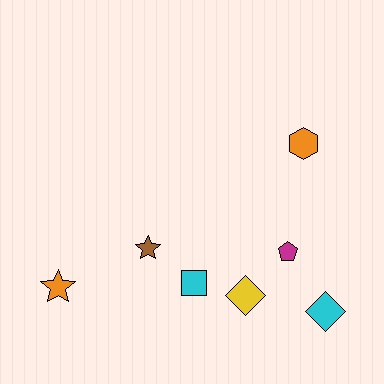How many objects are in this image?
There are 7 objects.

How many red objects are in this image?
There are no red objects.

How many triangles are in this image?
There are no triangles.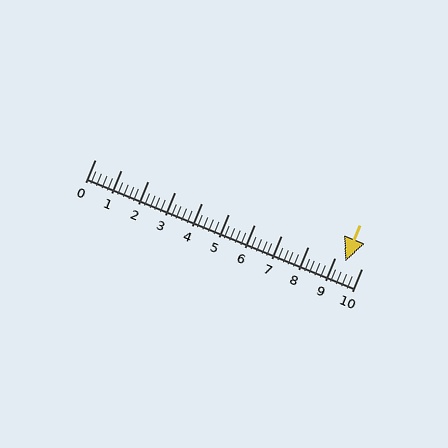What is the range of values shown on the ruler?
The ruler shows values from 0 to 10.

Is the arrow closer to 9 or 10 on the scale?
The arrow is closer to 9.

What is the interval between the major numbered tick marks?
The major tick marks are spaced 1 units apart.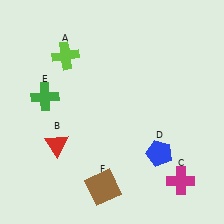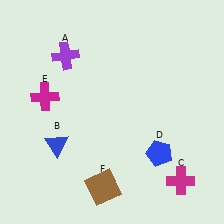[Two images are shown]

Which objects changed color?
A changed from lime to purple. B changed from red to blue. E changed from green to magenta.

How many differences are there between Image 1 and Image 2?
There are 3 differences between the two images.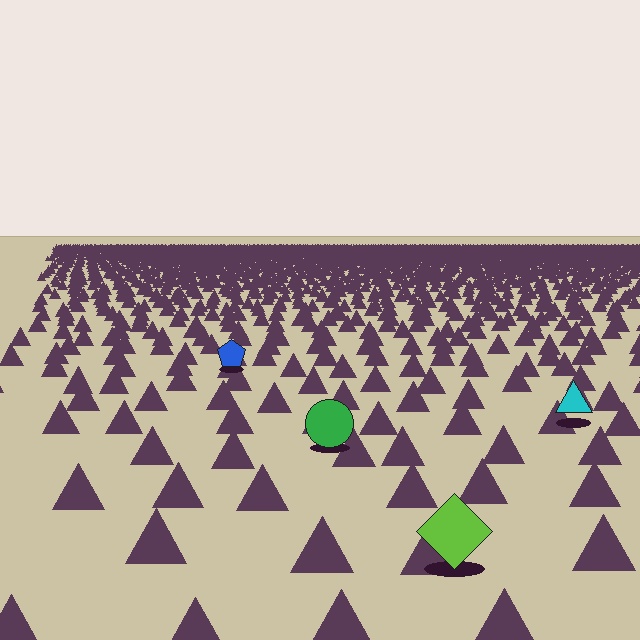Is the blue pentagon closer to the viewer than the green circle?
No. The green circle is closer — you can tell from the texture gradient: the ground texture is coarser near it.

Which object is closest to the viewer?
The lime diamond is closest. The texture marks near it are larger and more spread out.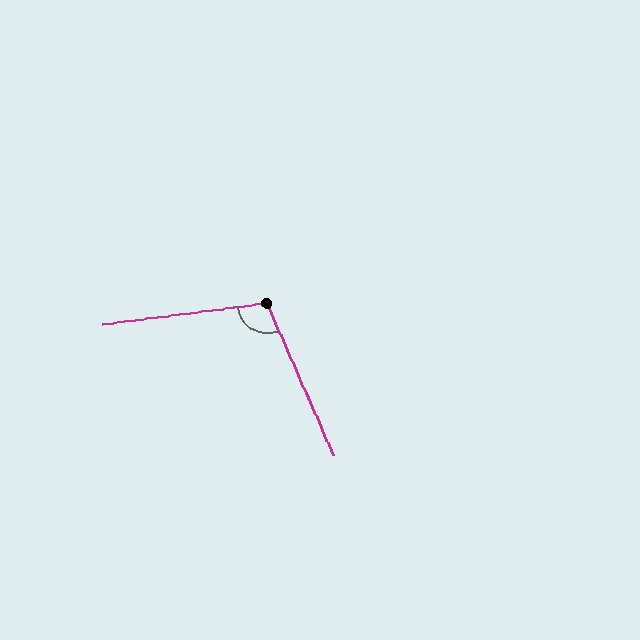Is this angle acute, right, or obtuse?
It is obtuse.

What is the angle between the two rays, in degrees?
Approximately 106 degrees.